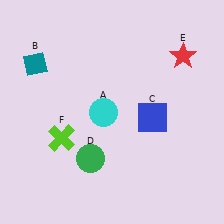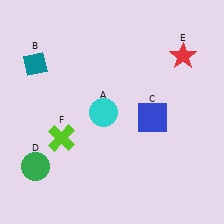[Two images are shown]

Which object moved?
The green circle (D) moved left.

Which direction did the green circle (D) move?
The green circle (D) moved left.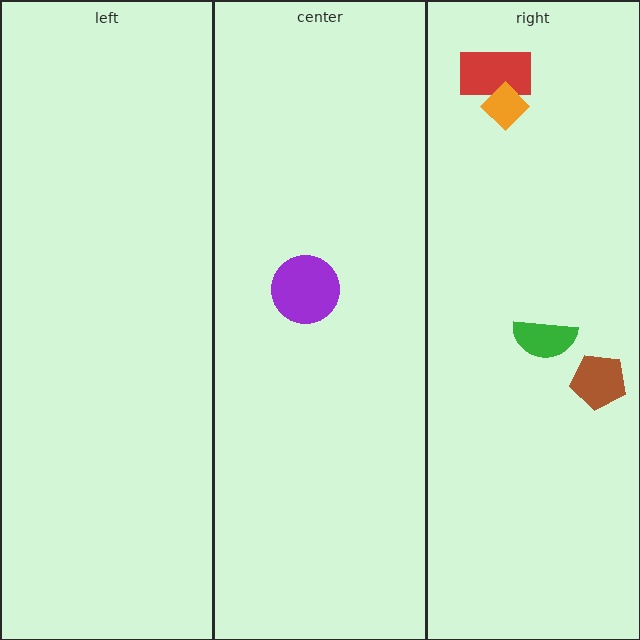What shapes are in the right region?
The brown pentagon, the red rectangle, the green semicircle, the orange diamond.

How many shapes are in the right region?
4.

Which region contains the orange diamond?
The right region.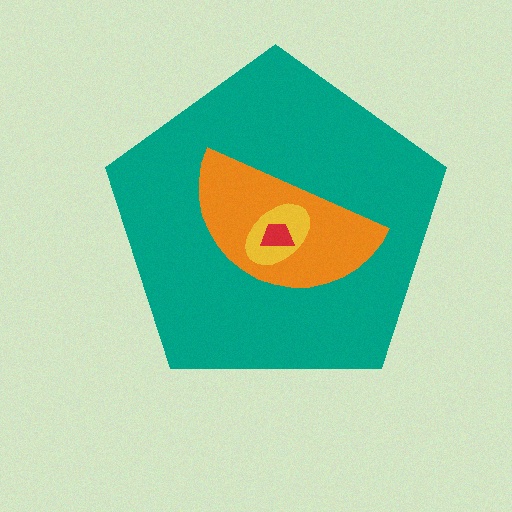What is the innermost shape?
The red trapezoid.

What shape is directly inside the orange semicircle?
The yellow ellipse.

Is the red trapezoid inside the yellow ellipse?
Yes.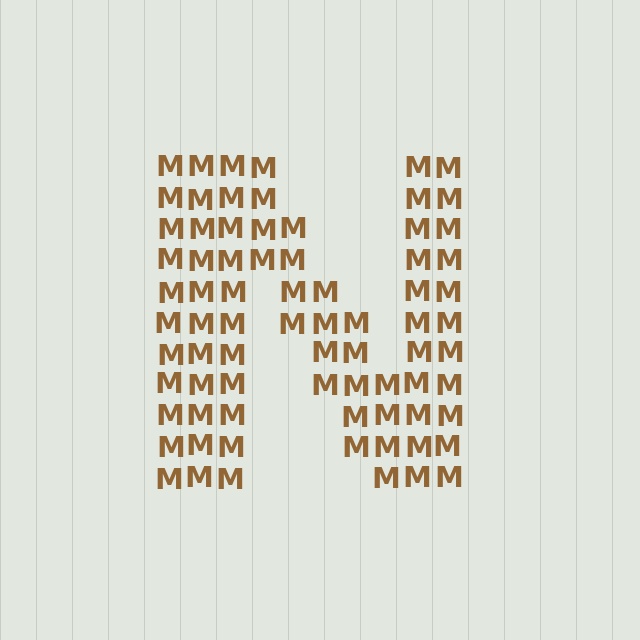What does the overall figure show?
The overall figure shows the letter N.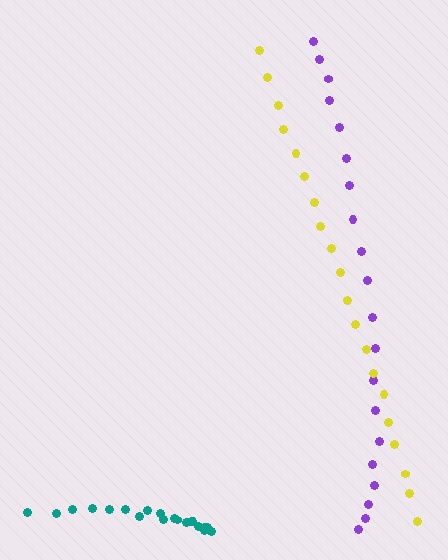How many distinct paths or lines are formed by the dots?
There are 3 distinct paths.